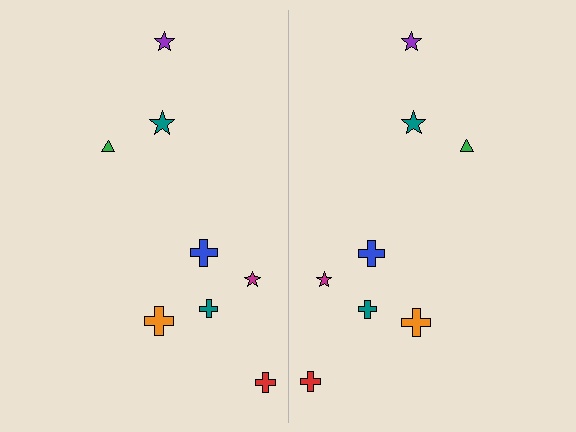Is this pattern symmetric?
Yes, this pattern has bilateral (reflection) symmetry.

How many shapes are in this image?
There are 16 shapes in this image.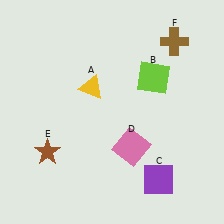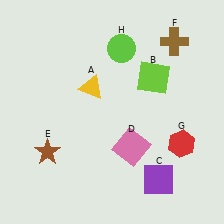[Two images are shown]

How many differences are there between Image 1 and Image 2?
There are 2 differences between the two images.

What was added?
A red hexagon (G), a lime circle (H) were added in Image 2.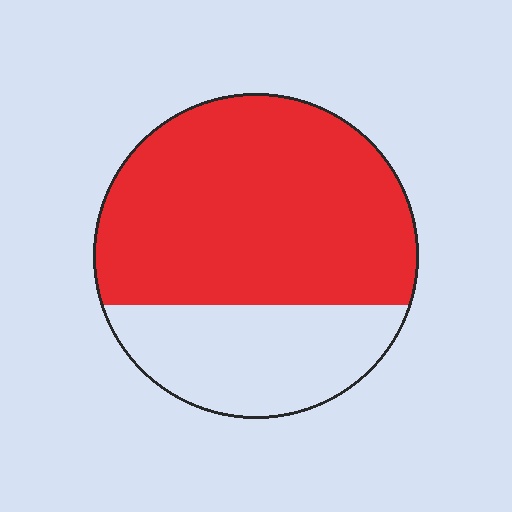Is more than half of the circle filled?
Yes.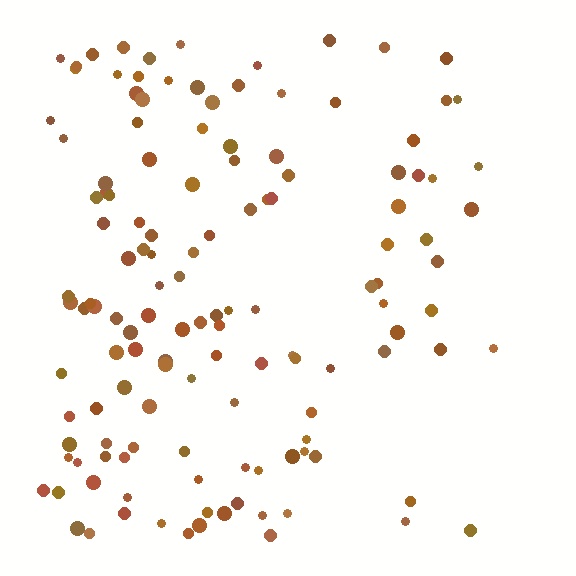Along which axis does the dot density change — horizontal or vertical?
Horizontal.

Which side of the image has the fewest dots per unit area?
The right.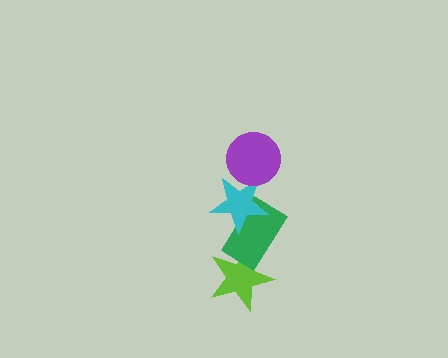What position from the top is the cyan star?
The cyan star is 2nd from the top.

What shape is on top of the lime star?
The green rectangle is on top of the lime star.